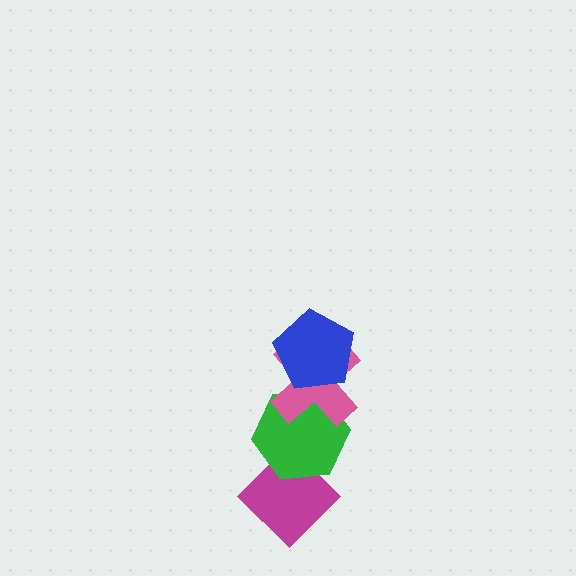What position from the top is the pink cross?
The pink cross is 2nd from the top.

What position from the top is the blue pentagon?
The blue pentagon is 1st from the top.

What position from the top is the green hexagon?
The green hexagon is 3rd from the top.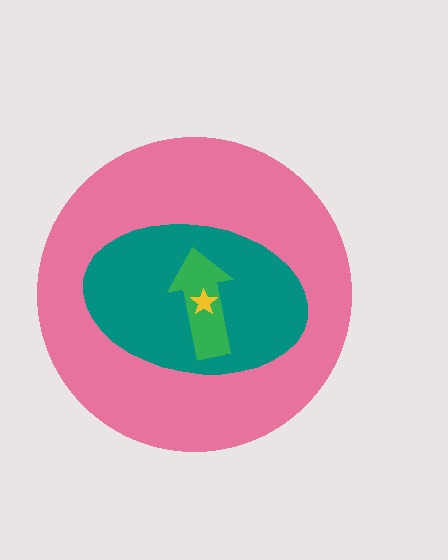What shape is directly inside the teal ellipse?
The green arrow.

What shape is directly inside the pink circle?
The teal ellipse.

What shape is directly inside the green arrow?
The yellow star.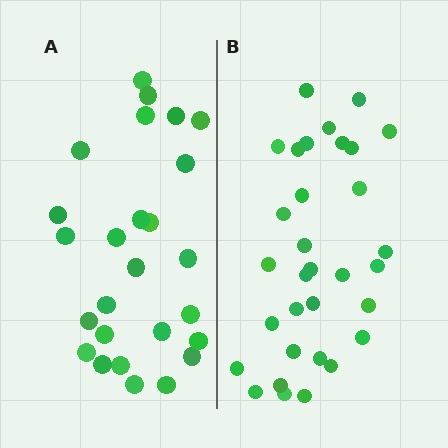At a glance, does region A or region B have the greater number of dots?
Region B (the right region) has more dots.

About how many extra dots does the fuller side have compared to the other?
Region B has about 6 more dots than region A.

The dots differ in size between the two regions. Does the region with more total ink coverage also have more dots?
No. Region A has more total ink coverage because its dots are larger, but region B actually contains more individual dots. Total area can be misleading — the number of items is what matters here.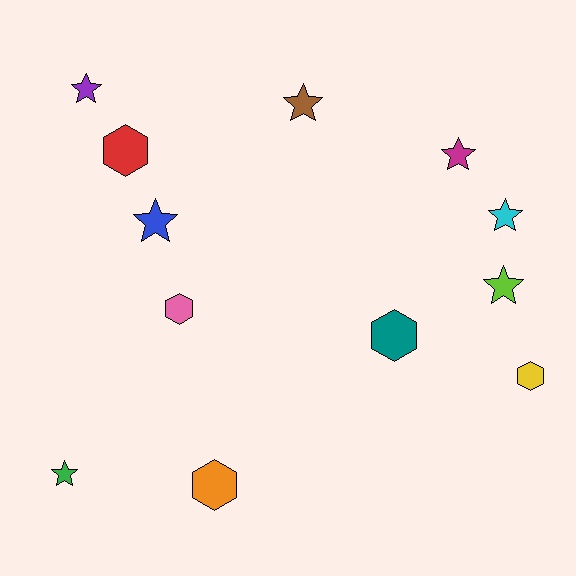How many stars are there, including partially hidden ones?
There are 7 stars.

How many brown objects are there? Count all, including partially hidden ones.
There is 1 brown object.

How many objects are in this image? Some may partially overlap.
There are 12 objects.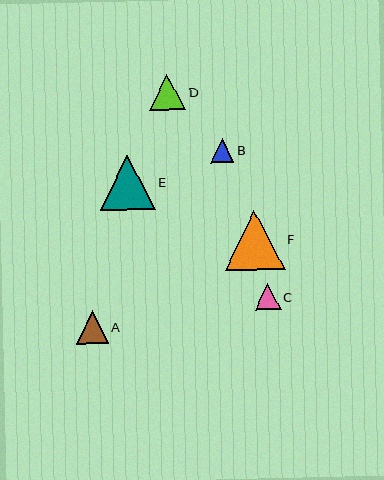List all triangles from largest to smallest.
From largest to smallest: F, E, D, A, C, B.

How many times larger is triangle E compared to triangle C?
Triangle E is approximately 2.1 times the size of triangle C.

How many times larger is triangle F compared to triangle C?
Triangle F is approximately 2.3 times the size of triangle C.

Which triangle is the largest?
Triangle F is the largest with a size of approximately 60 pixels.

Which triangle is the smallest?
Triangle B is the smallest with a size of approximately 23 pixels.